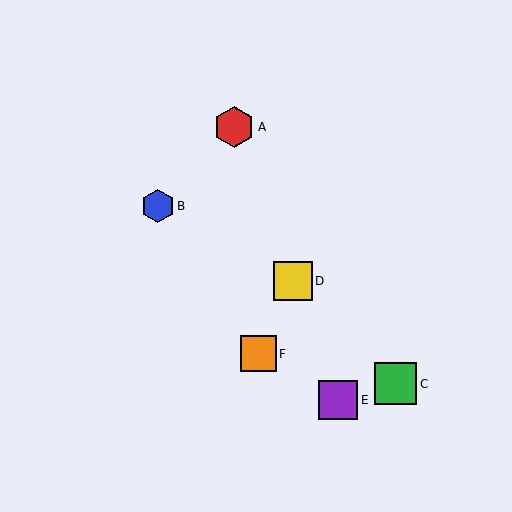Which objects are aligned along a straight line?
Objects A, D, E are aligned along a straight line.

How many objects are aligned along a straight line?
3 objects (A, D, E) are aligned along a straight line.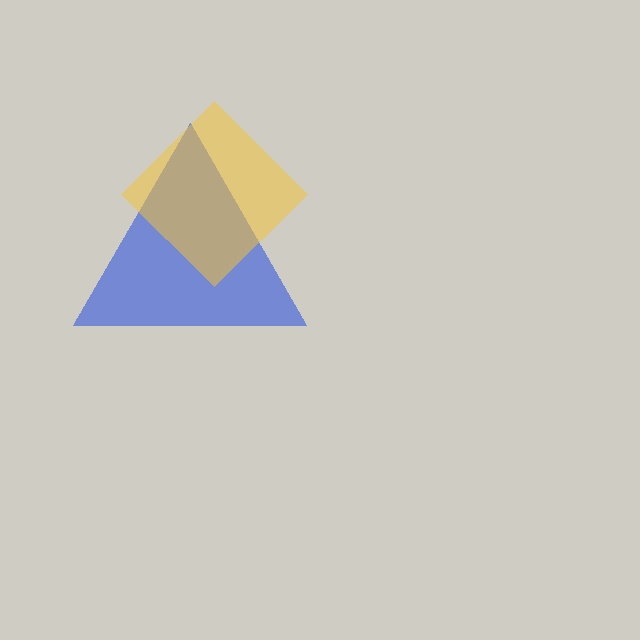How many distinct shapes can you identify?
There are 2 distinct shapes: a blue triangle, a yellow diamond.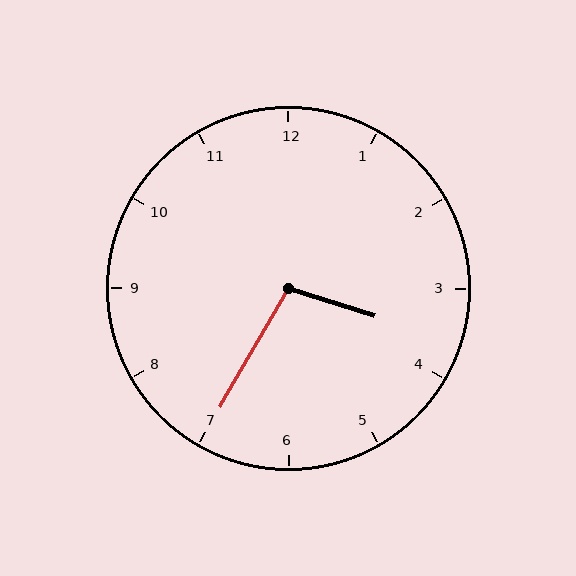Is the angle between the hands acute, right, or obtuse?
It is obtuse.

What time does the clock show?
3:35.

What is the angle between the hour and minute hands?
Approximately 102 degrees.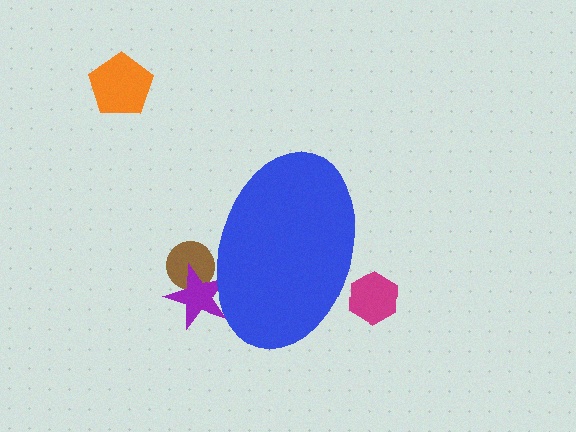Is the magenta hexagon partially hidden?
Yes, the magenta hexagon is partially hidden behind the blue ellipse.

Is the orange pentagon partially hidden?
No, the orange pentagon is fully visible.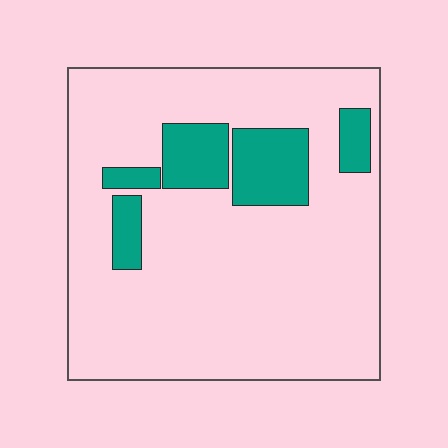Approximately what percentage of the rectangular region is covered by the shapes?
Approximately 15%.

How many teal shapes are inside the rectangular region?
5.